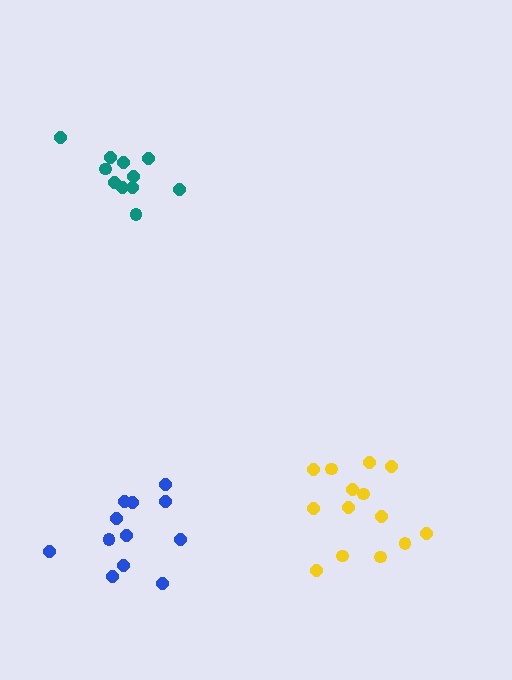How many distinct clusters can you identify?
There are 3 distinct clusters.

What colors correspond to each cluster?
The clusters are colored: yellow, blue, teal.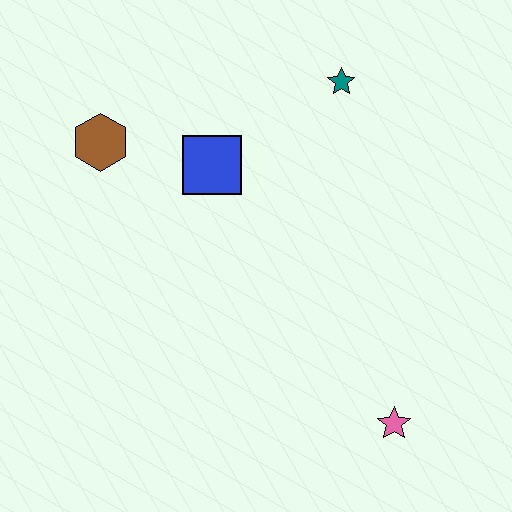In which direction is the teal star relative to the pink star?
The teal star is above the pink star.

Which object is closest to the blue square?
The brown hexagon is closest to the blue square.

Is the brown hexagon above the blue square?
Yes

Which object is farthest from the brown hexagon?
The pink star is farthest from the brown hexagon.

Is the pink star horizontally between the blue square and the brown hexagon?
No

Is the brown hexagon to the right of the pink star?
No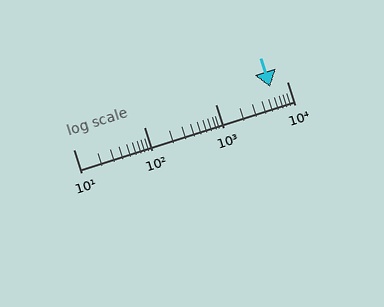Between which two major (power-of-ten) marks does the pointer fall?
The pointer is between 1000 and 10000.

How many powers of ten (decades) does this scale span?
The scale spans 3 decades, from 10 to 10000.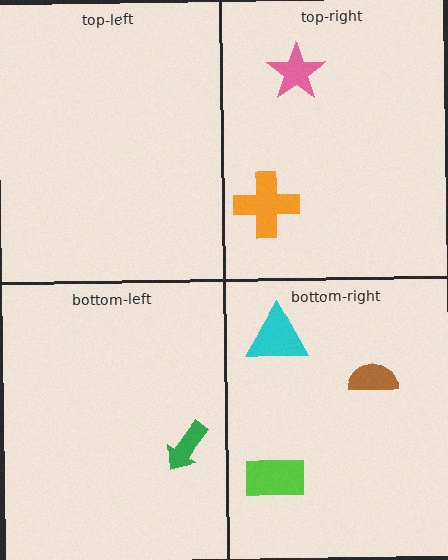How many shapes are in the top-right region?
2.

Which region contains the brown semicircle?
The bottom-right region.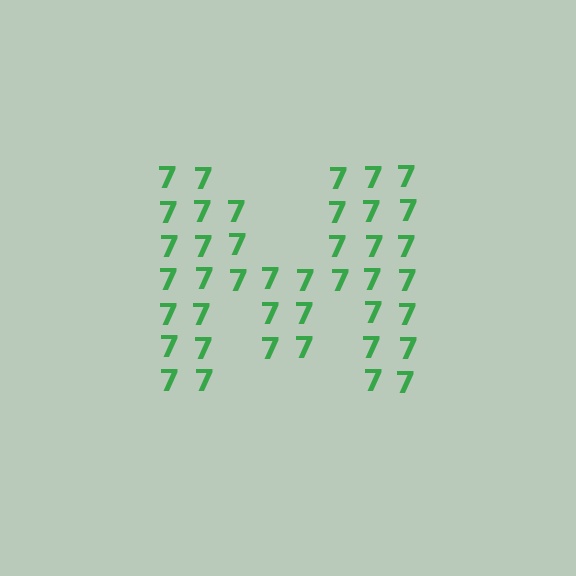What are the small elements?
The small elements are digit 7's.